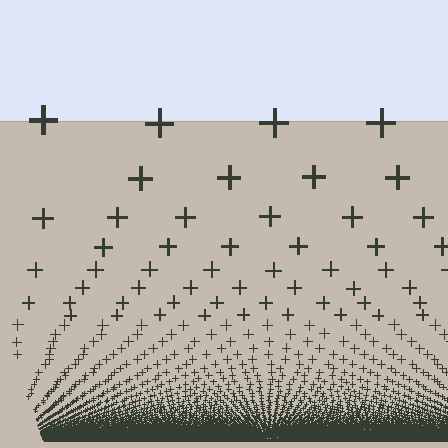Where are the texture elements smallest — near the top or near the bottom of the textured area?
Near the bottom.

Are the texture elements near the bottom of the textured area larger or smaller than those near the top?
Smaller. The gradient is inverted — elements near the bottom are smaller and denser.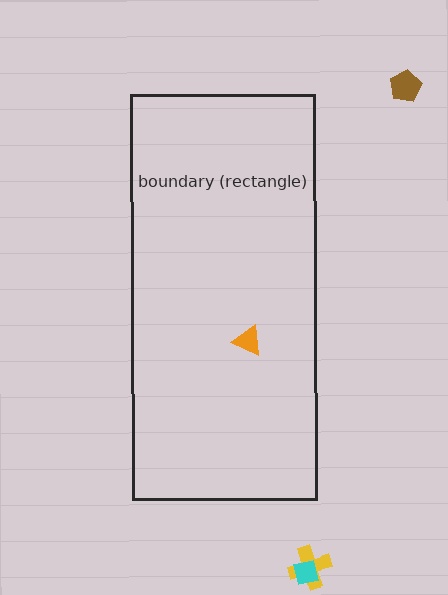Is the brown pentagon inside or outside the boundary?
Outside.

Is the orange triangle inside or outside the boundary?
Inside.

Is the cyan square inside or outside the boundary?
Outside.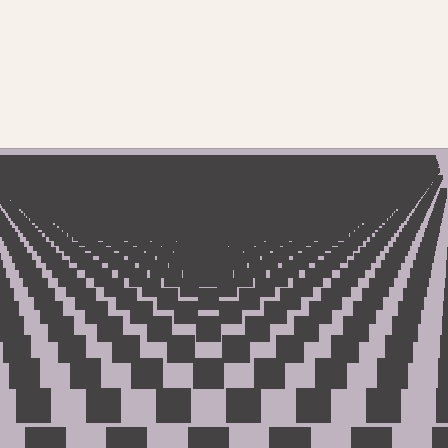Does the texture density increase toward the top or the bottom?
Density increases toward the top.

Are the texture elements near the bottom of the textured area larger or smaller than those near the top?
Larger. Near the bottom, elements are closer to the viewer and appear at a bigger on-screen size.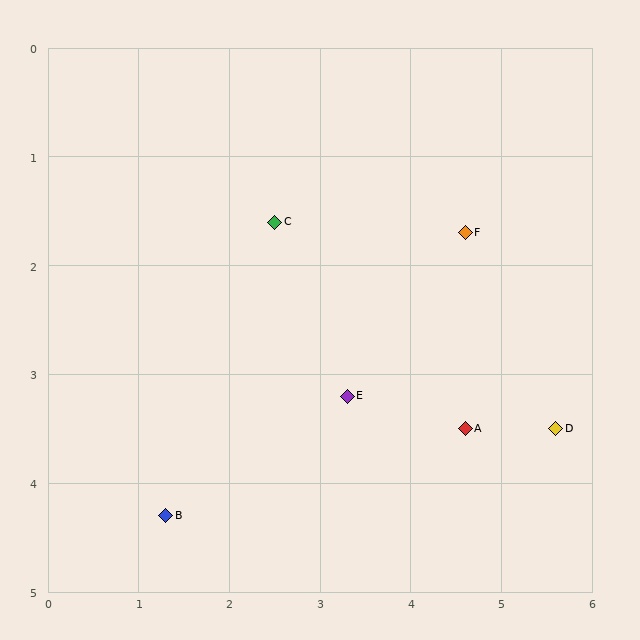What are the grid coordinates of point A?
Point A is at approximately (4.6, 3.5).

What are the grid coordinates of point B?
Point B is at approximately (1.3, 4.3).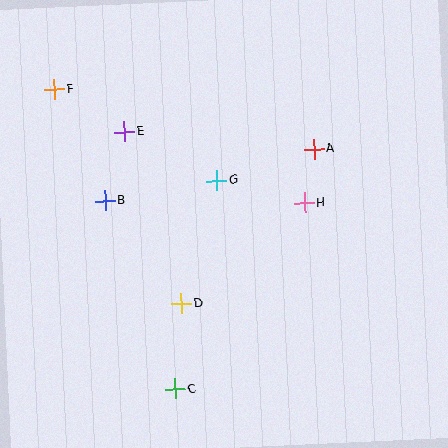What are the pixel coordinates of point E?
Point E is at (125, 132).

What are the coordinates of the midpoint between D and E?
The midpoint between D and E is at (153, 218).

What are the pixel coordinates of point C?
Point C is at (176, 389).